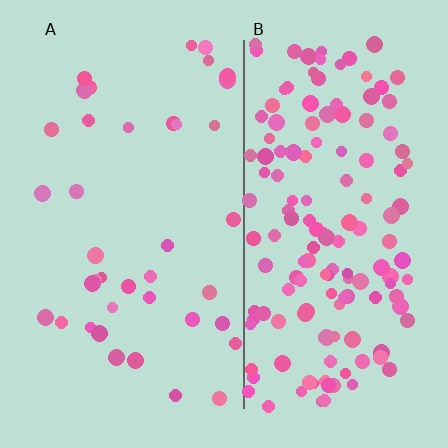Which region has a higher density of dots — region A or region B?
B (the right).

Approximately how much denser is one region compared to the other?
Approximately 3.8× — region B over region A.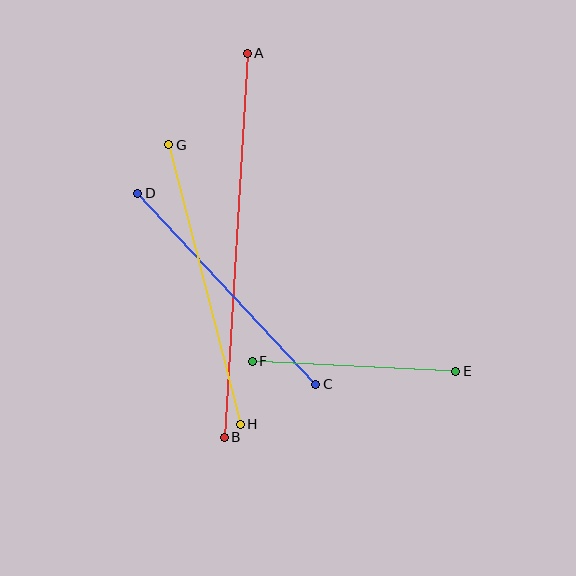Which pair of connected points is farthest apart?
Points A and B are farthest apart.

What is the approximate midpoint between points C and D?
The midpoint is at approximately (227, 289) pixels.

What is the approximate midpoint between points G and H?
The midpoint is at approximately (205, 285) pixels.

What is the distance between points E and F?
The distance is approximately 204 pixels.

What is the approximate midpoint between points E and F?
The midpoint is at approximately (354, 366) pixels.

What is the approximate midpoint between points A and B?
The midpoint is at approximately (236, 245) pixels.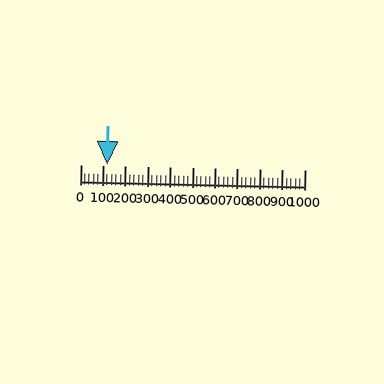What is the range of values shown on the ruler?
The ruler shows values from 0 to 1000.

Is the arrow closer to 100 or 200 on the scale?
The arrow is closer to 100.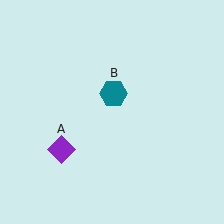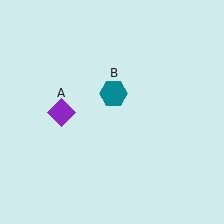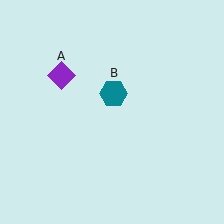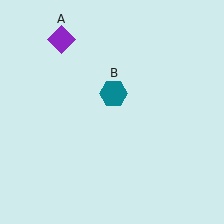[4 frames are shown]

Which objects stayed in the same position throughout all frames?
Teal hexagon (object B) remained stationary.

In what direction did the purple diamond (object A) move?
The purple diamond (object A) moved up.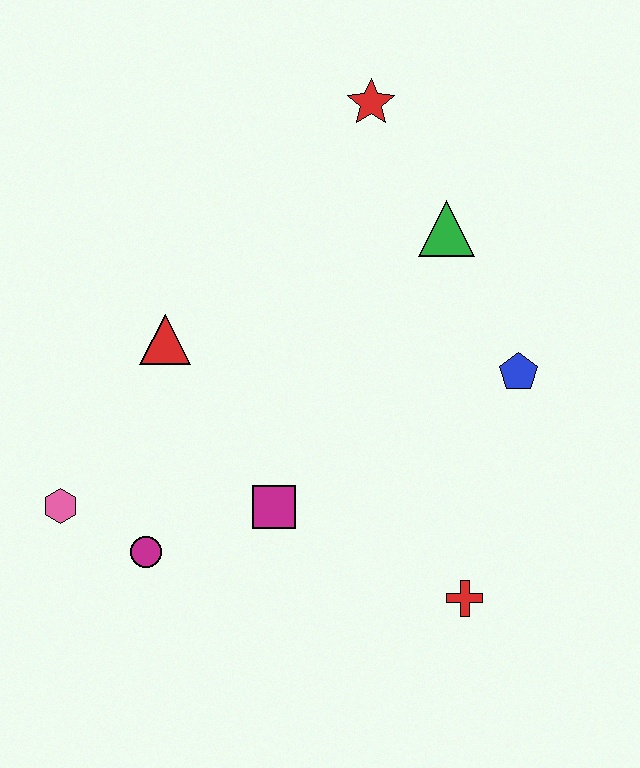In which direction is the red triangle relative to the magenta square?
The red triangle is above the magenta square.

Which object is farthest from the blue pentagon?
The pink hexagon is farthest from the blue pentagon.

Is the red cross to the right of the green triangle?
Yes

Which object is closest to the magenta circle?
The pink hexagon is closest to the magenta circle.